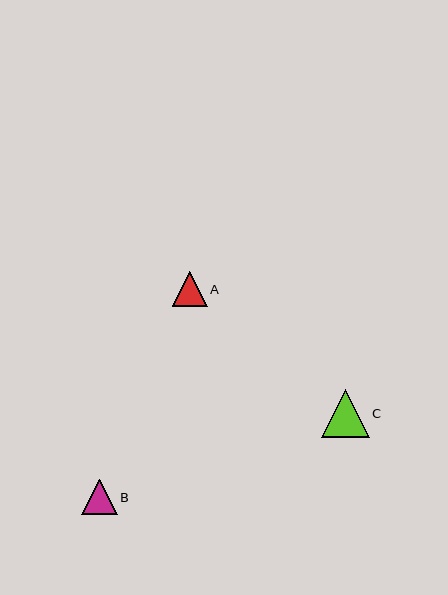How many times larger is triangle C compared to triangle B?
Triangle C is approximately 1.4 times the size of triangle B.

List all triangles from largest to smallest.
From largest to smallest: C, B, A.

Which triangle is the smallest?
Triangle A is the smallest with a size of approximately 35 pixels.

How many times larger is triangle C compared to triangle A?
Triangle C is approximately 1.4 times the size of triangle A.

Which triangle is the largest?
Triangle C is the largest with a size of approximately 48 pixels.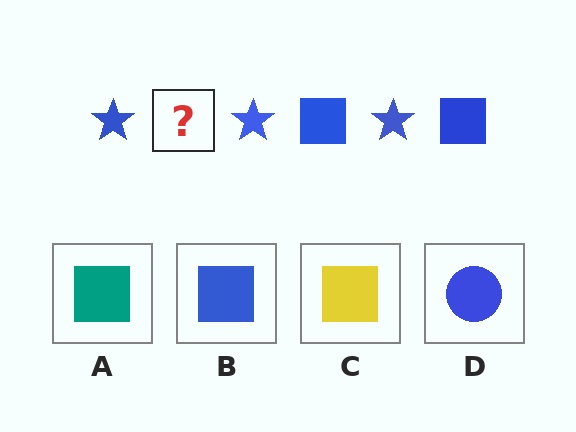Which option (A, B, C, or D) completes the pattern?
B.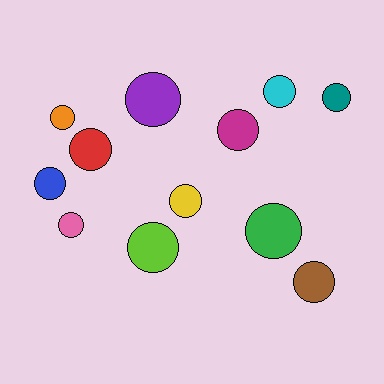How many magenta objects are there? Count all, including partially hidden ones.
There is 1 magenta object.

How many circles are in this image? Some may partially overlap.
There are 12 circles.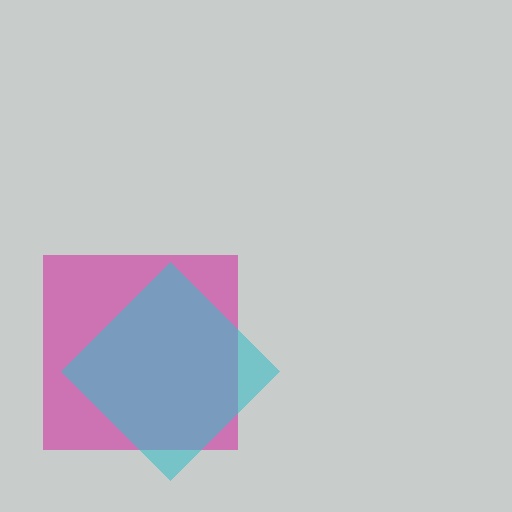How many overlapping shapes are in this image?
There are 2 overlapping shapes in the image.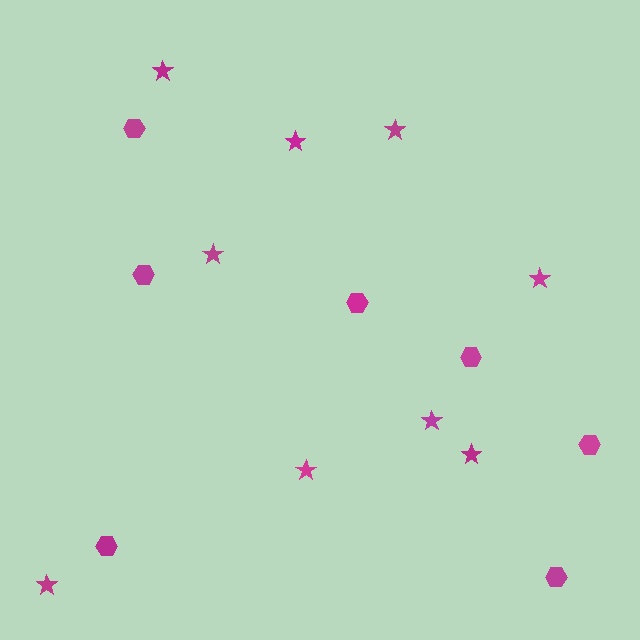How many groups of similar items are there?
There are 2 groups: one group of stars (9) and one group of hexagons (7).